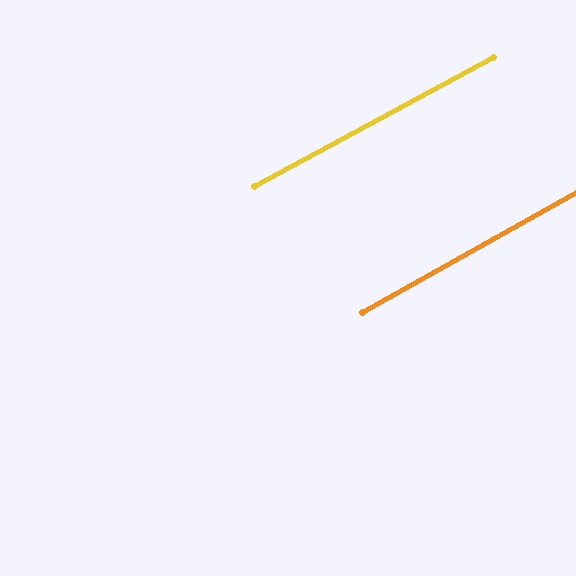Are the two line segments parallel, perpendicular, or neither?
Parallel — their directions differ by only 0.7°.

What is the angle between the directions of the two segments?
Approximately 1 degree.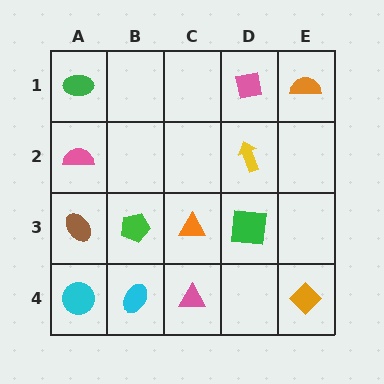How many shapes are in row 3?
4 shapes.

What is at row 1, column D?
A pink square.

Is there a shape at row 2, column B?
No, that cell is empty.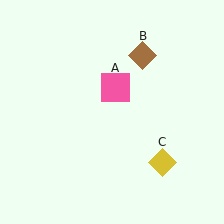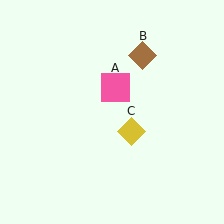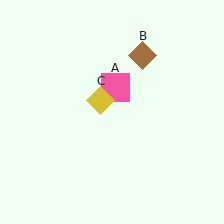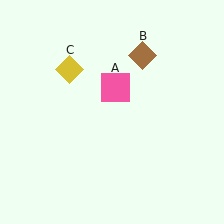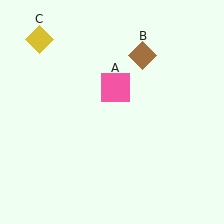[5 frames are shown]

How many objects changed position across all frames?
1 object changed position: yellow diamond (object C).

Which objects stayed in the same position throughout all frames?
Pink square (object A) and brown diamond (object B) remained stationary.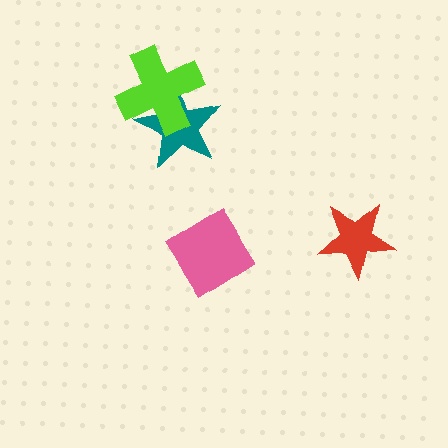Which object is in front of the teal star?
The lime cross is in front of the teal star.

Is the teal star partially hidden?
Yes, it is partially covered by another shape.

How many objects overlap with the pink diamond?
0 objects overlap with the pink diamond.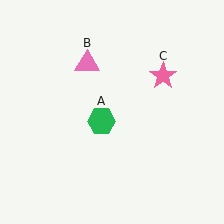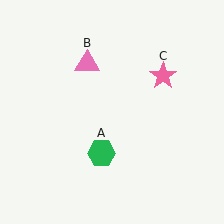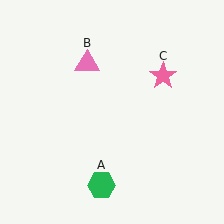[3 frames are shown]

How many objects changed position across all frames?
1 object changed position: green hexagon (object A).